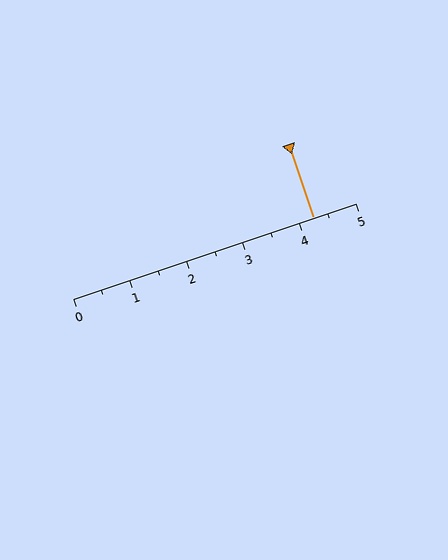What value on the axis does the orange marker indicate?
The marker indicates approximately 4.2.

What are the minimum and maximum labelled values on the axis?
The axis runs from 0 to 5.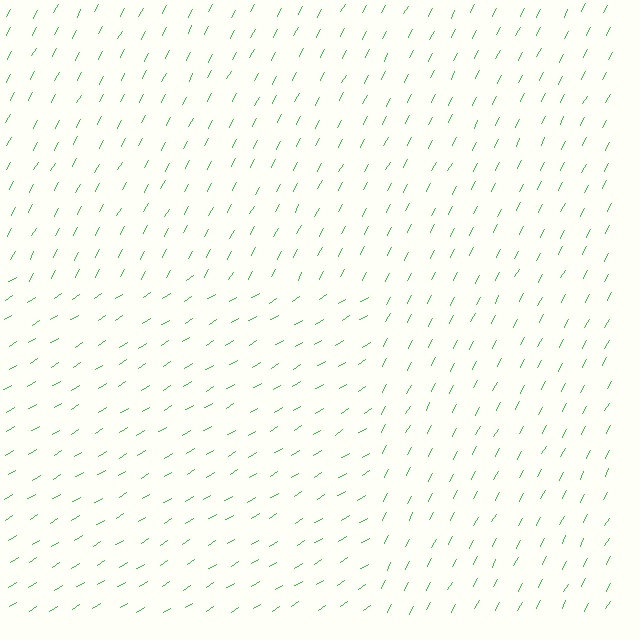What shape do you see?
I see a rectangle.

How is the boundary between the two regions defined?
The boundary is defined purely by a change in line orientation (approximately 30 degrees difference). All lines are the same color and thickness.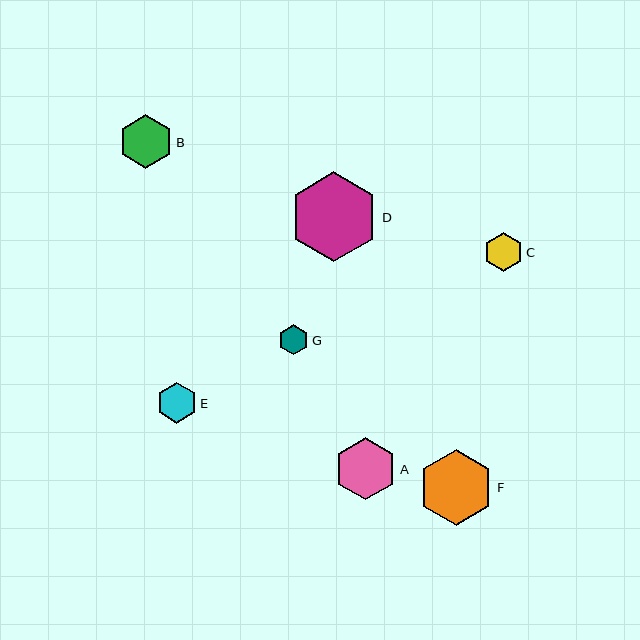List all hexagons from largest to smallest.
From largest to smallest: D, F, A, B, E, C, G.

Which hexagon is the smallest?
Hexagon G is the smallest with a size of approximately 30 pixels.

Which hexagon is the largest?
Hexagon D is the largest with a size of approximately 90 pixels.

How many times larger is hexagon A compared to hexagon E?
Hexagon A is approximately 1.6 times the size of hexagon E.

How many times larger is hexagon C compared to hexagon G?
Hexagon C is approximately 1.3 times the size of hexagon G.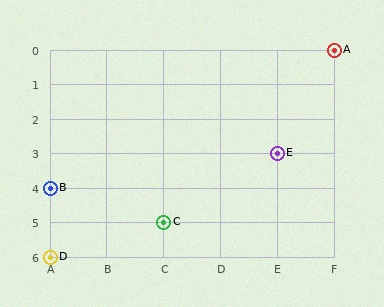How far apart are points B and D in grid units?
Points B and D are 2 rows apart.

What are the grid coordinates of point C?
Point C is at grid coordinates (C, 5).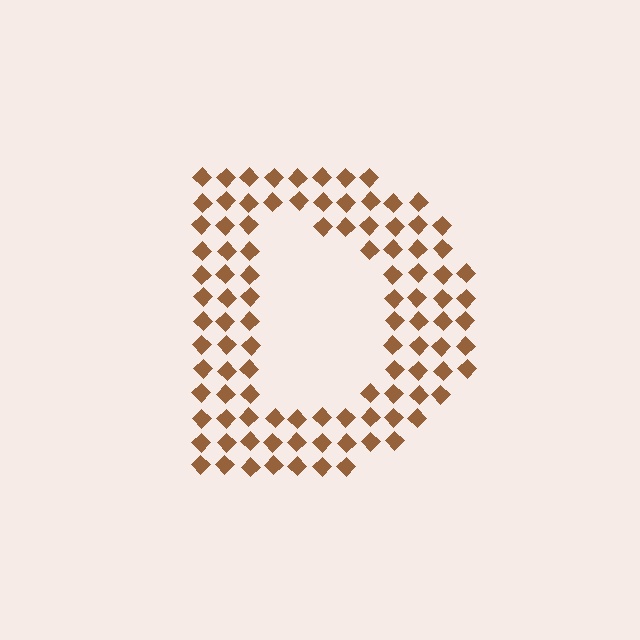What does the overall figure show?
The overall figure shows the letter D.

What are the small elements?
The small elements are diamonds.